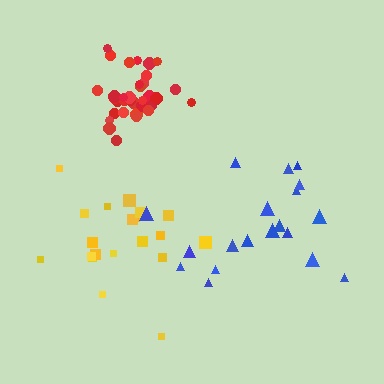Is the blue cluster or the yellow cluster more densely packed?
Yellow.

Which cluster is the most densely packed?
Red.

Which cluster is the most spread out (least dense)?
Blue.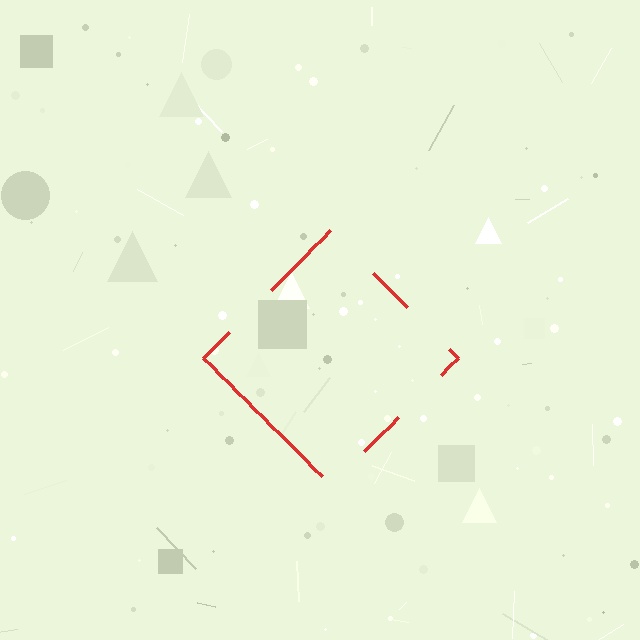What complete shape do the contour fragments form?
The contour fragments form a diamond.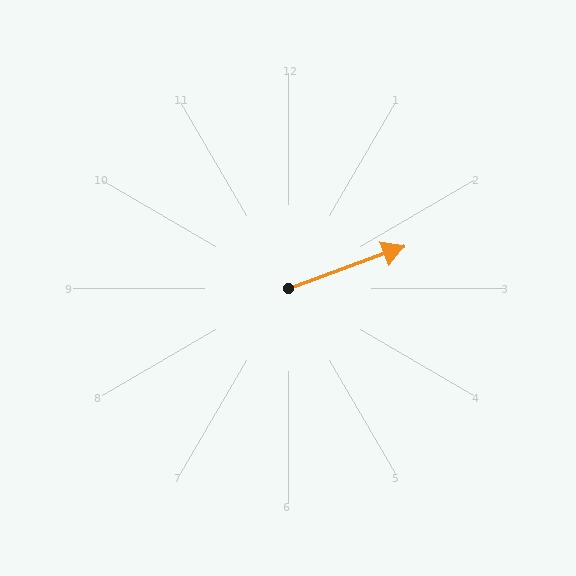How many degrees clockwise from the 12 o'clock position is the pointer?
Approximately 70 degrees.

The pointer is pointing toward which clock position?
Roughly 2 o'clock.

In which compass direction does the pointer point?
East.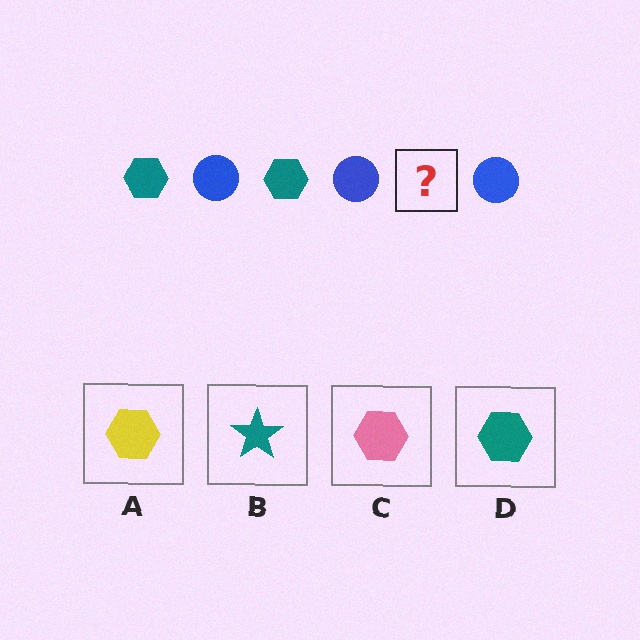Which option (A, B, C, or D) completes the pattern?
D.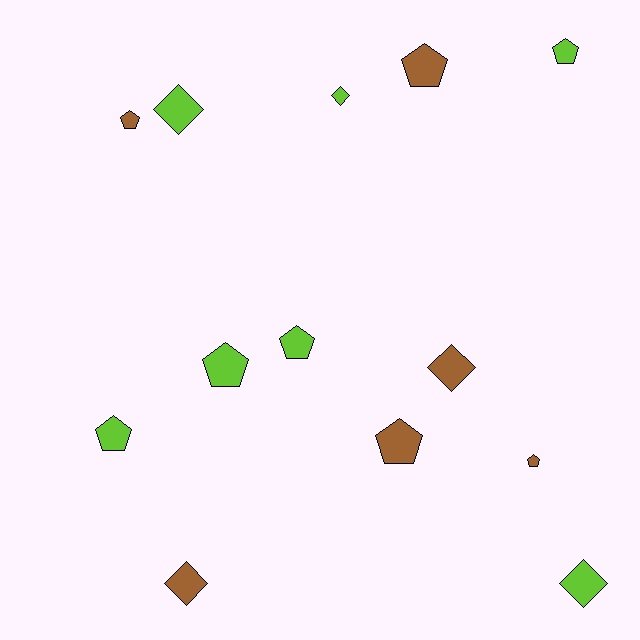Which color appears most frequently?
Lime, with 7 objects.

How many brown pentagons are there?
There are 4 brown pentagons.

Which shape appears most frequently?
Pentagon, with 8 objects.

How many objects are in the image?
There are 13 objects.